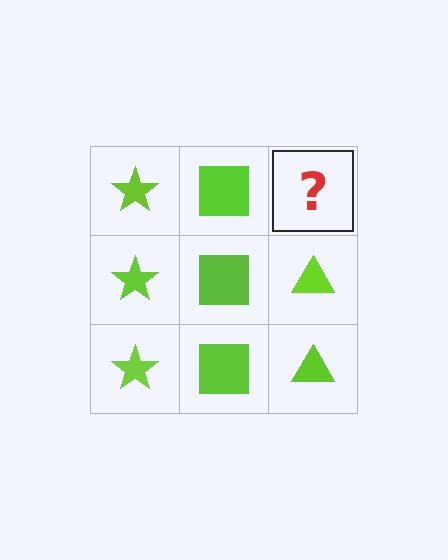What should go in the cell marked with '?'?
The missing cell should contain a lime triangle.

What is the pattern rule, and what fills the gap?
The rule is that each column has a consistent shape. The gap should be filled with a lime triangle.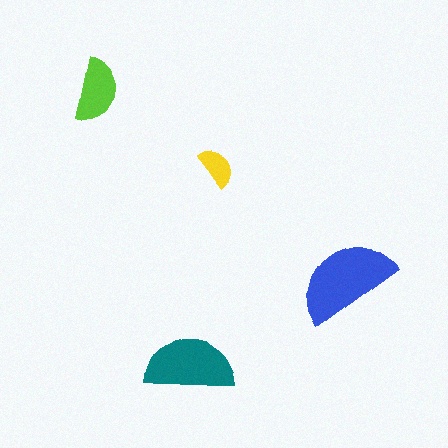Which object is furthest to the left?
The lime semicircle is leftmost.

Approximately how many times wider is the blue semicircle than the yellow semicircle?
About 2.5 times wider.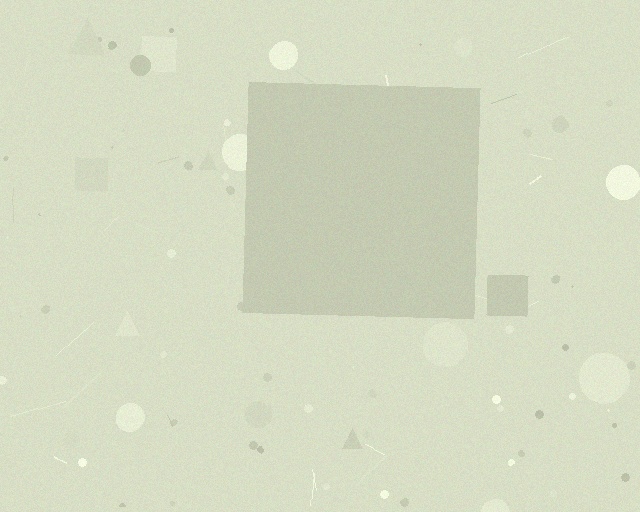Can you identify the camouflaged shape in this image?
The camouflaged shape is a square.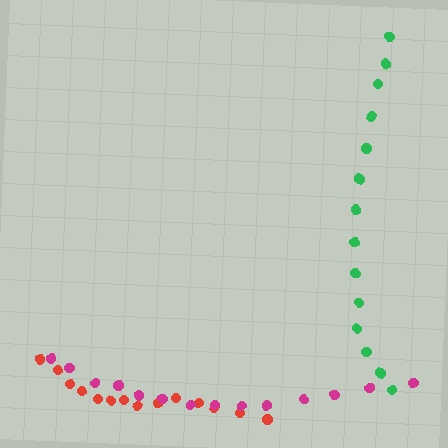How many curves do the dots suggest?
There are 3 distinct paths.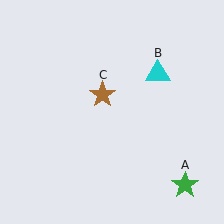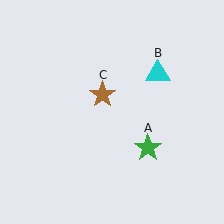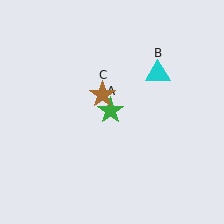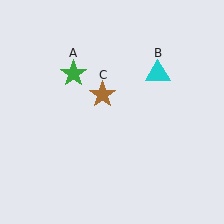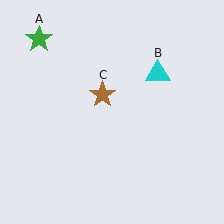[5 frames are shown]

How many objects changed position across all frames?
1 object changed position: green star (object A).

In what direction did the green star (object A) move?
The green star (object A) moved up and to the left.